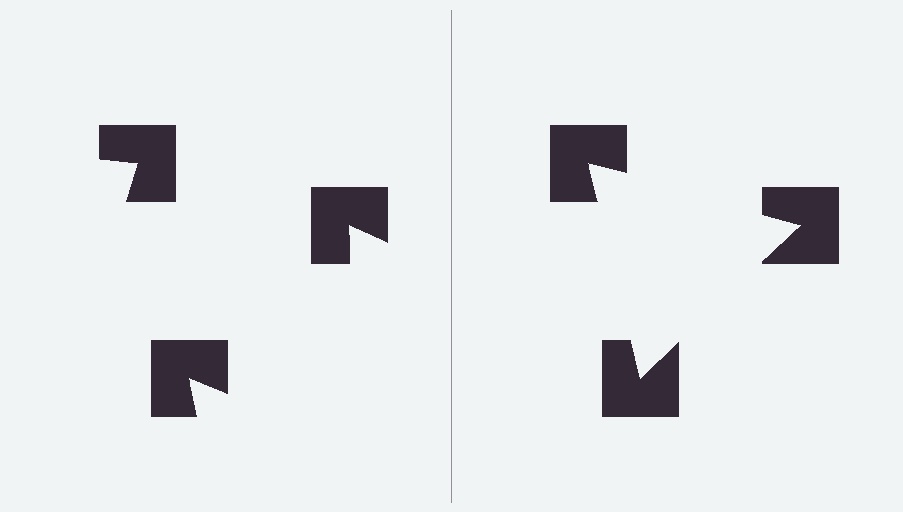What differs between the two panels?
The notched squares are positioned identically on both sides; only the wedge orientations differ. On the right they align to a triangle; on the left they are misaligned.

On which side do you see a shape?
An illusory triangle appears on the right side. On the left side the wedge cuts are rotated, so no coherent shape forms.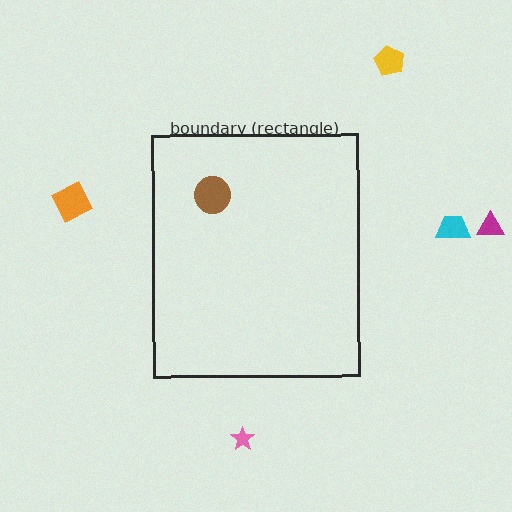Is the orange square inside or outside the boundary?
Outside.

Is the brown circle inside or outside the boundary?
Inside.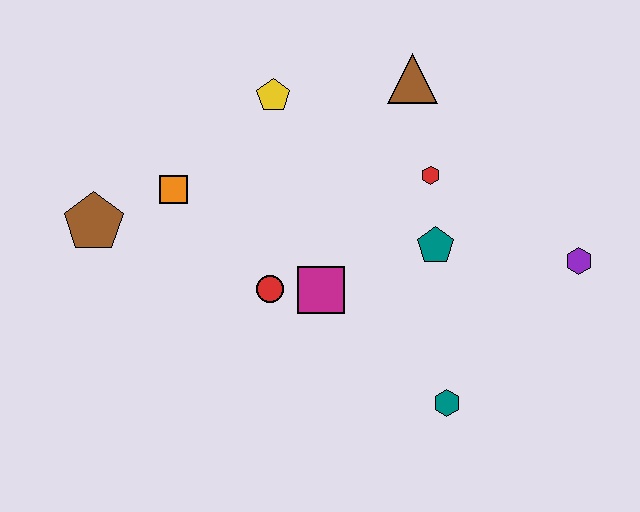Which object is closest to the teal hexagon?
The teal pentagon is closest to the teal hexagon.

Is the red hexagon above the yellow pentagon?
No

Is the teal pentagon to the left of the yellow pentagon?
No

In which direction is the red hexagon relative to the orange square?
The red hexagon is to the right of the orange square.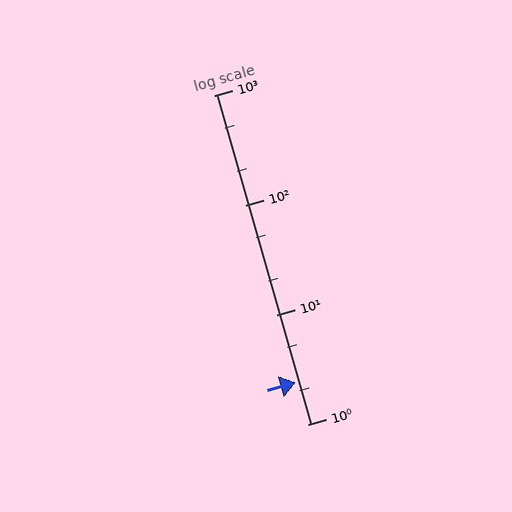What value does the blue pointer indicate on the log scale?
The pointer indicates approximately 2.4.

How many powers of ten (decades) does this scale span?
The scale spans 3 decades, from 1 to 1000.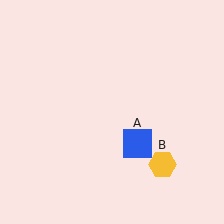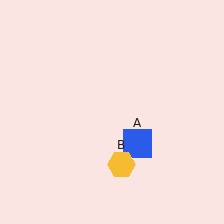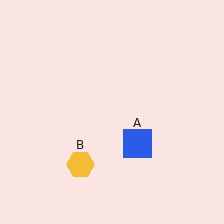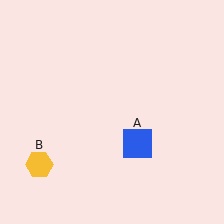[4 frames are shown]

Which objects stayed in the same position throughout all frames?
Blue square (object A) remained stationary.